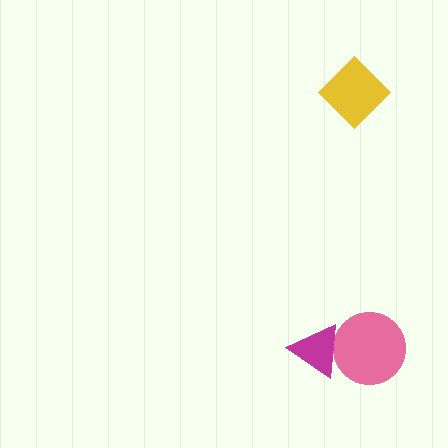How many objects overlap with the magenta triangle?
1 object overlaps with the magenta triangle.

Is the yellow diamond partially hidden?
No, no other shape covers it.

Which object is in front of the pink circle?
The magenta triangle is in front of the pink circle.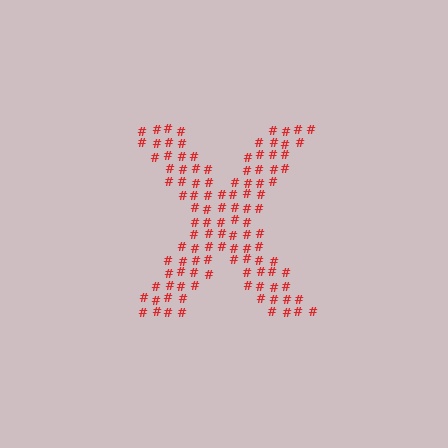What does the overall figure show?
The overall figure shows the letter X.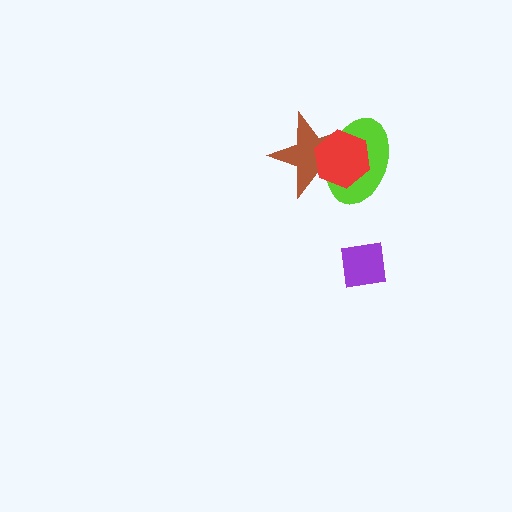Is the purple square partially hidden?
No, no other shape covers it.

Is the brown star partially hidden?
Yes, it is partially covered by another shape.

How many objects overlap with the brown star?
2 objects overlap with the brown star.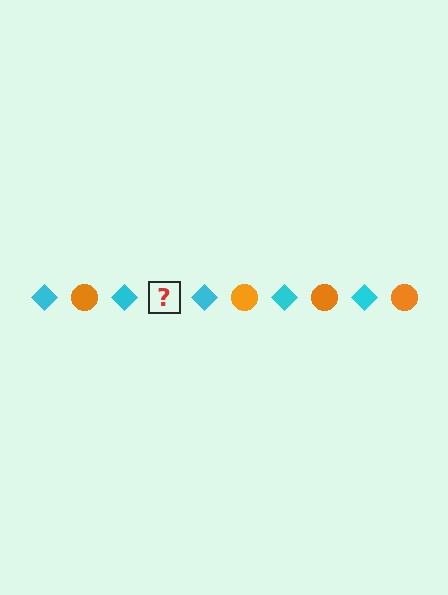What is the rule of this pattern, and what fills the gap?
The rule is that the pattern alternates between cyan diamond and orange circle. The gap should be filled with an orange circle.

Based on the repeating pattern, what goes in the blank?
The blank should be an orange circle.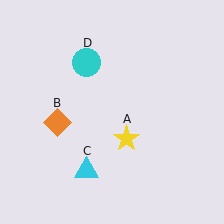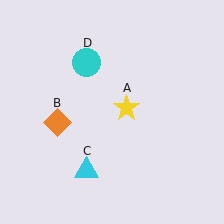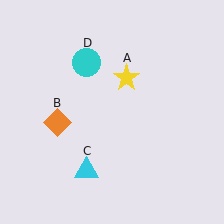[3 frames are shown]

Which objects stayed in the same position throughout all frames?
Orange diamond (object B) and cyan triangle (object C) and cyan circle (object D) remained stationary.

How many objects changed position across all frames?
1 object changed position: yellow star (object A).